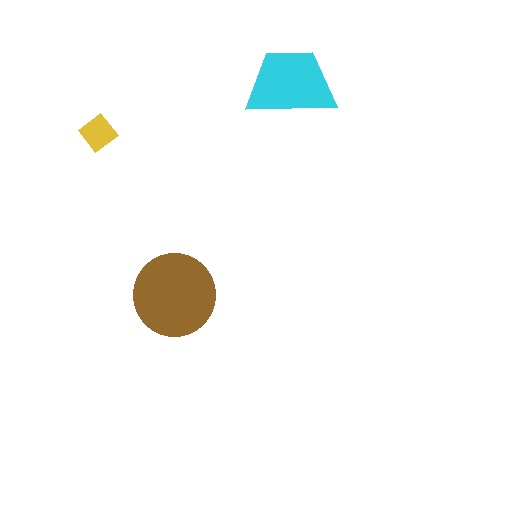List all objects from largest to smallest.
The brown circle, the cyan trapezoid, the yellow diamond.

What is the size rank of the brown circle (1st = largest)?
1st.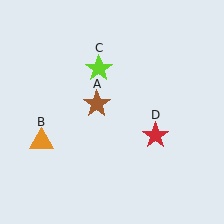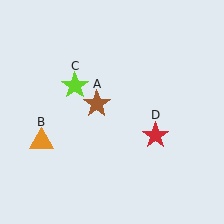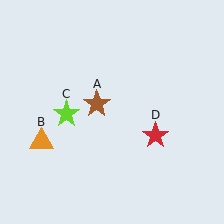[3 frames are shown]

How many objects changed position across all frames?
1 object changed position: lime star (object C).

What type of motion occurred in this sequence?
The lime star (object C) rotated counterclockwise around the center of the scene.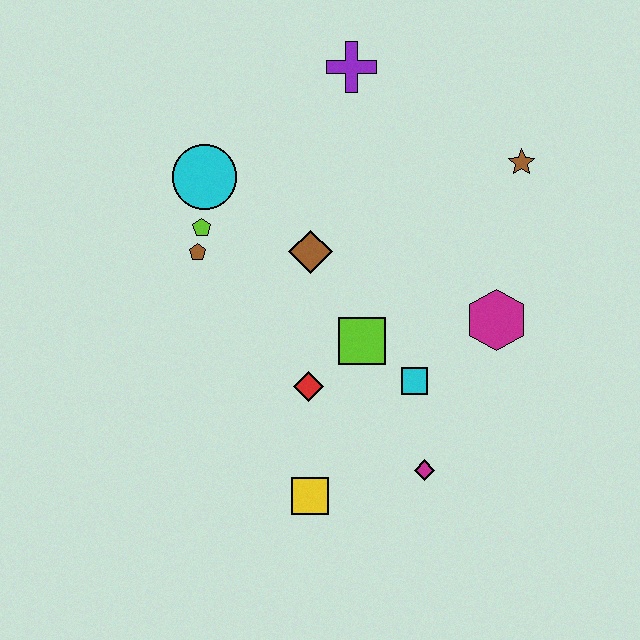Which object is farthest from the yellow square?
The purple cross is farthest from the yellow square.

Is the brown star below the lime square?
No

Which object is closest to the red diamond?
The lime square is closest to the red diamond.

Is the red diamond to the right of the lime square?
No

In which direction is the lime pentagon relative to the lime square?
The lime pentagon is to the left of the lime square.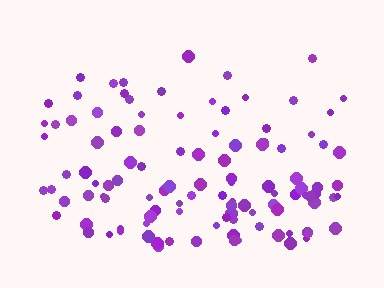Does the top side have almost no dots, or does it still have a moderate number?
Still a moderate number, just noticeably fewer than the bottom.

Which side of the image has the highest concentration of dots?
The bottom.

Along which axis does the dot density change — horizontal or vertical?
Vertical.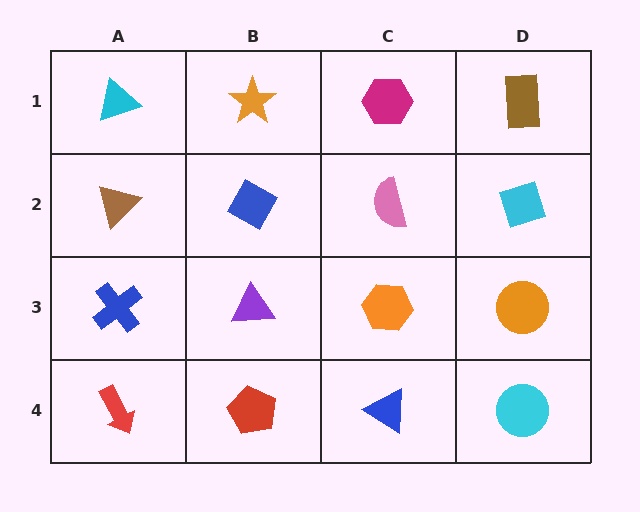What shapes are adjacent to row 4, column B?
A purple triangle (row 3, column B), a red arrow (row 4, column A), a blue triangle (row 4, column C).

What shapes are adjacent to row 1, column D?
A cyan diamond (row 2, column D), a magenta hexagon (row 1, column C).